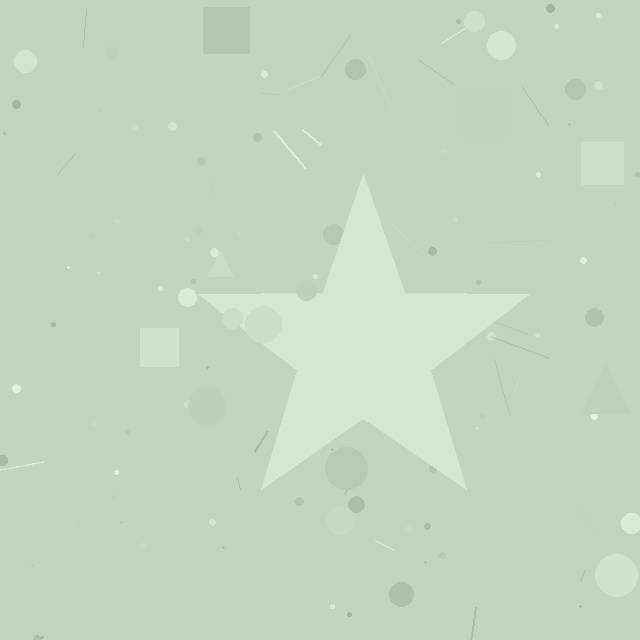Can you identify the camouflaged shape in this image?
The camouflaged shape is a star.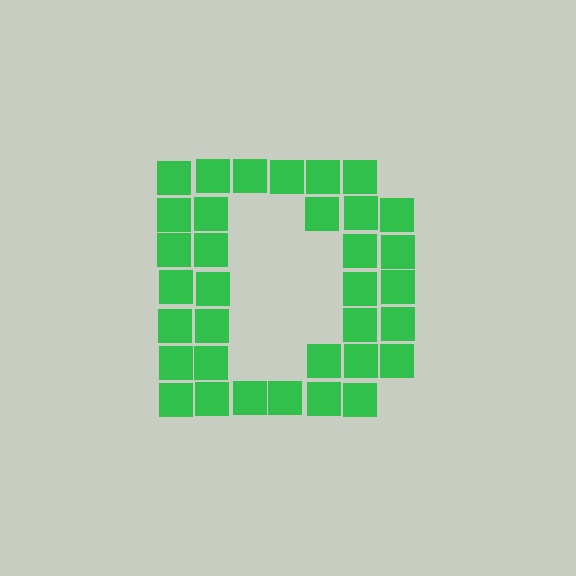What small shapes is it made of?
It is made of small squares.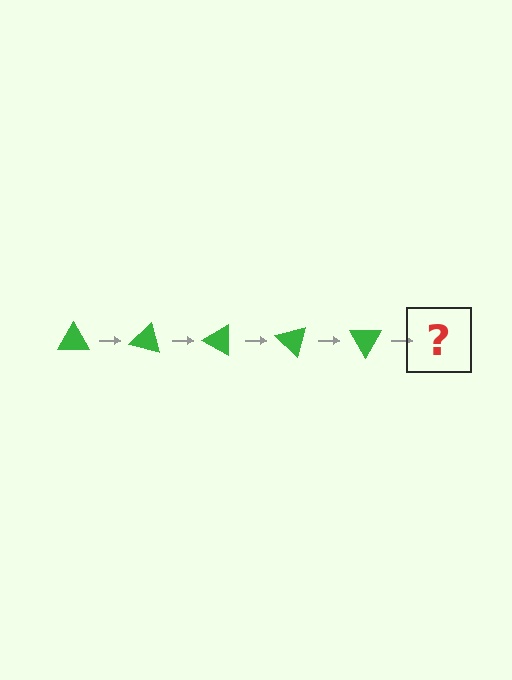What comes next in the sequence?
The next element should be a green triangle rotated 75 degrees.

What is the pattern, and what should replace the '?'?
The pattern is that the triangle rotates 15 degrees each step. The '?' should be a green triangle rotated 75 degrees.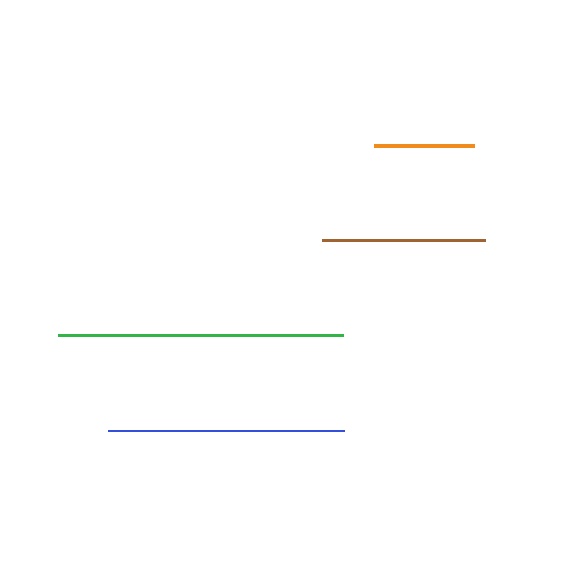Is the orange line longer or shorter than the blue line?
The blue line is longer than the orange line.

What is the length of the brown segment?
The brown segment is approximately 163 pixels long.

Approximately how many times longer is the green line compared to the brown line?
The green line is approximately 1.7 times the length of the brown line.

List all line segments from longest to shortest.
From longest to shortest: green, blue, brown, orange.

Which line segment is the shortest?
The orange line is the shortest at approximately 100 pixels.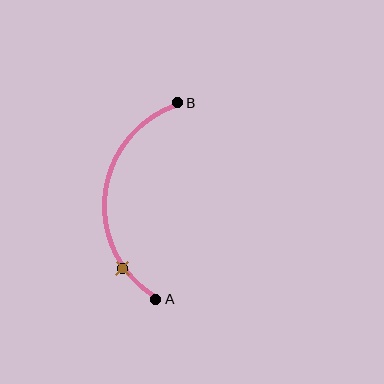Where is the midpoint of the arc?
The arc midpoint is the point on the curve farthest from the straight line joining A and B. It sits to the left of that line.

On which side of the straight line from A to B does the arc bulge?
The arc bulges to the left of the straight line connecting A and B.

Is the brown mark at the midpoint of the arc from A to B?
No. The brown mark lies on the arc but is closer to endpoint A. The arc midpoint would be at the point on the curve equidistant along the arc from both A and B.